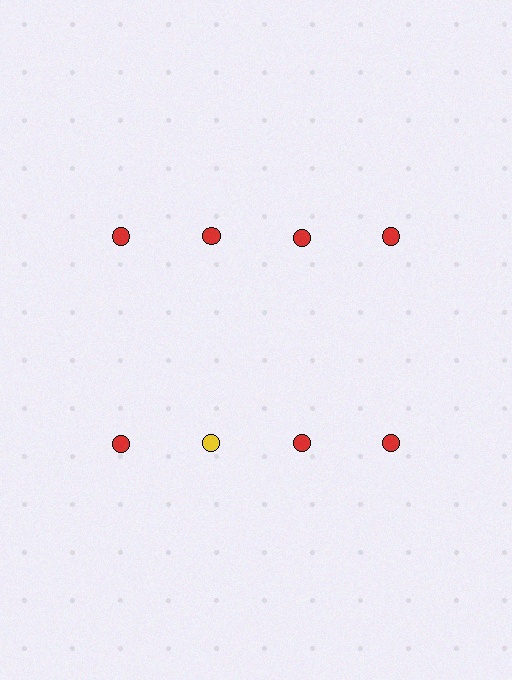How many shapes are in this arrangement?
There are 8 shapes arranged in a grid pattern.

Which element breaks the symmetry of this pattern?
The yellow circle in the second row, second from left column breaks the symmetry. All other shapes are red circles.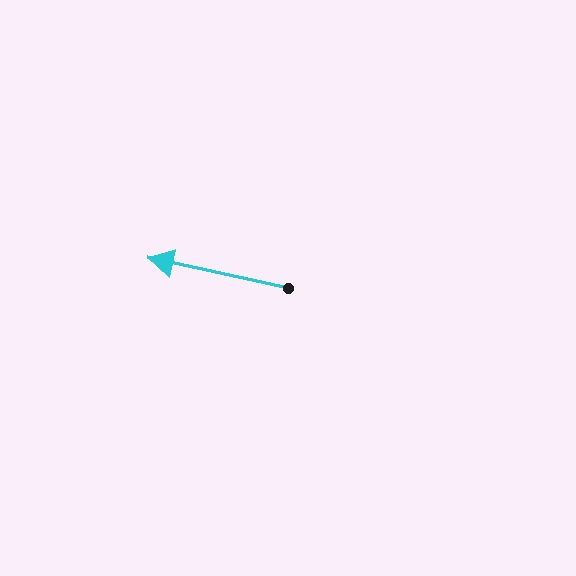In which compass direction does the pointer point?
West.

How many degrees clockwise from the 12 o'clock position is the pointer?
Approximately 282 degrees.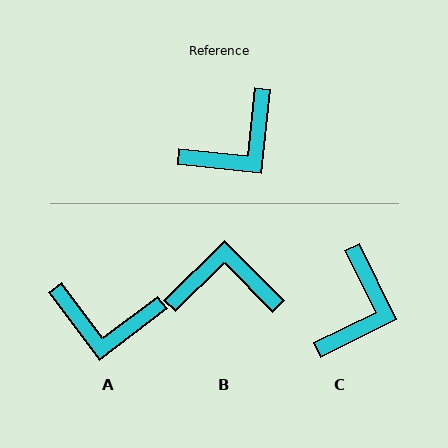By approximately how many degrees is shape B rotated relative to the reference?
Approximately 141 degrees counter-clockwise.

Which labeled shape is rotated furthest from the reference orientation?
B, about 141 degrees away.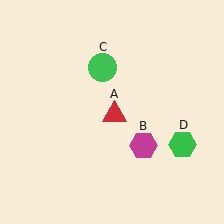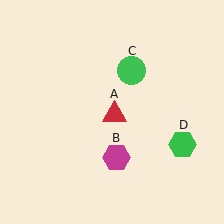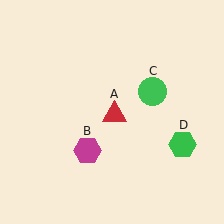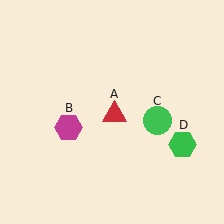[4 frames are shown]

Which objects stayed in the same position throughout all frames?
Red triangle (object A) and green hexagon (object D) remained stationary.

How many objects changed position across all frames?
2 objects changed position: magenta hexagon (object B), green circle (object C).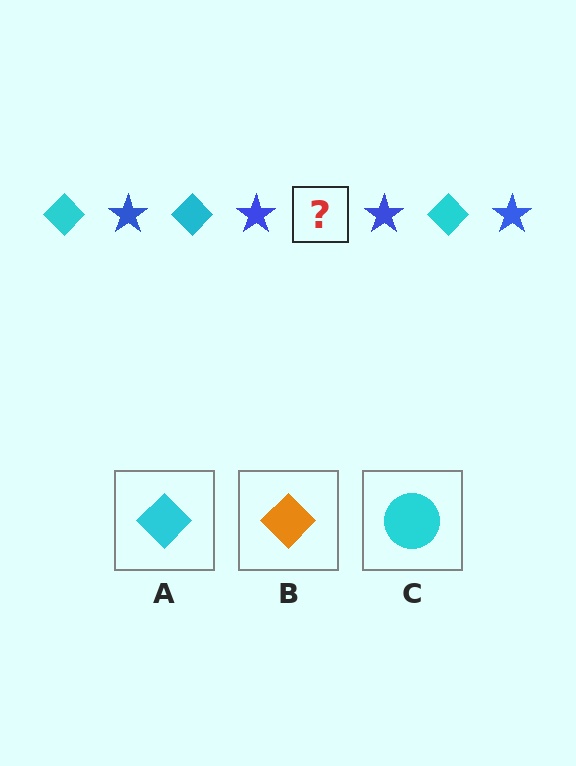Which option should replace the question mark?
Option A.